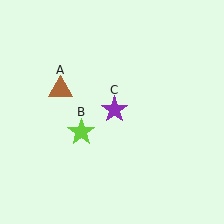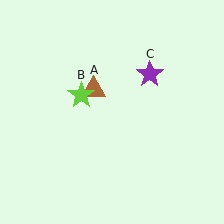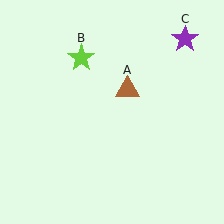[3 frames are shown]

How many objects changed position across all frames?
3 objects changed position: brown triangle (object A), lime star (object B), purple star (object C).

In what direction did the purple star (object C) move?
The purple star (object C) moved up and to the right.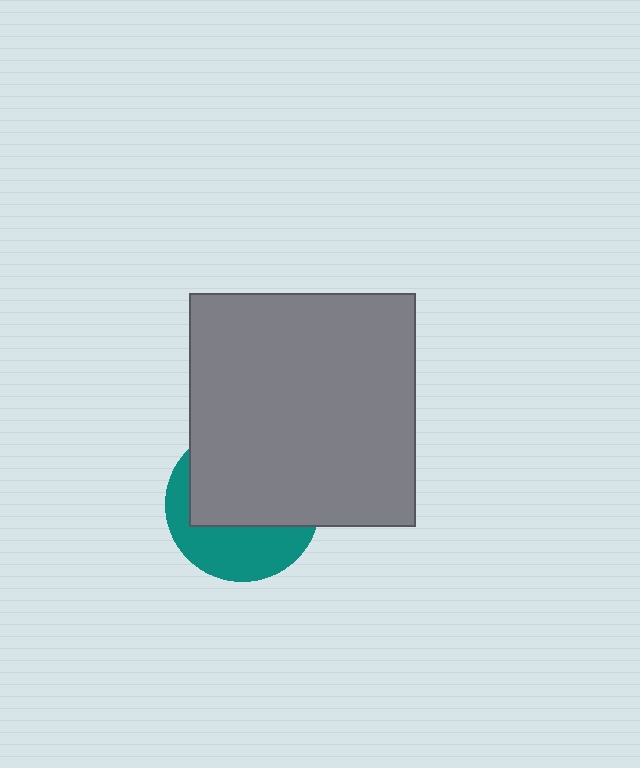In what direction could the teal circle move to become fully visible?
The teal circle could move down. That would shift it out from behind the gray rectangle entirely.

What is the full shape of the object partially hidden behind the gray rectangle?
The partially hidden object is a teal circle.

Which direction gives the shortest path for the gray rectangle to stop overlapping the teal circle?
Moving up gives the shortest separation.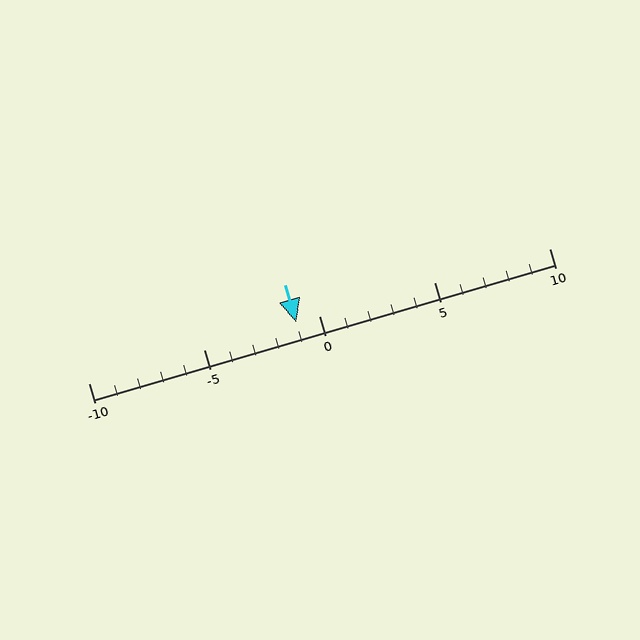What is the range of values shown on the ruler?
The ruler shows values from -10 to 10.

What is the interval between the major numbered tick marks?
The major tick marks are spaced 5 units apart.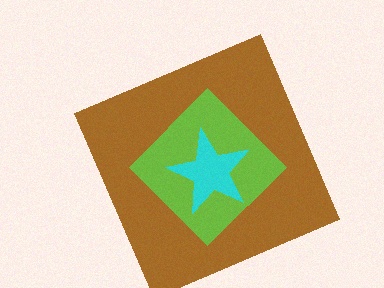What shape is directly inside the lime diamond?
The cyan star.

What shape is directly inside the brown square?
The lime diamond.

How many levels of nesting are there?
3.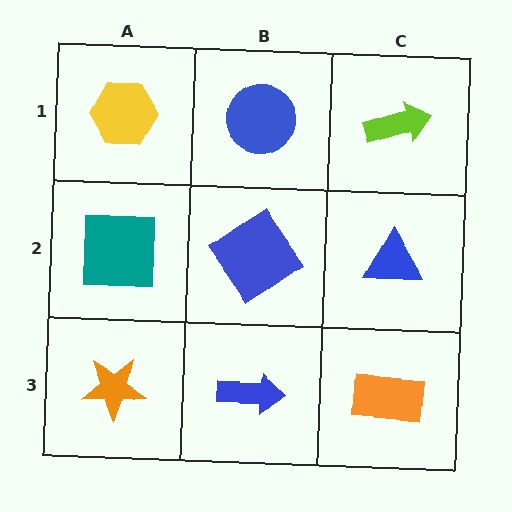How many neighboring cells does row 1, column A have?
2.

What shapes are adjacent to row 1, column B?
A blue diamond (row 2, column B), a yellow hexagon (row 1, column A), a lime arrow (row 1, column C).